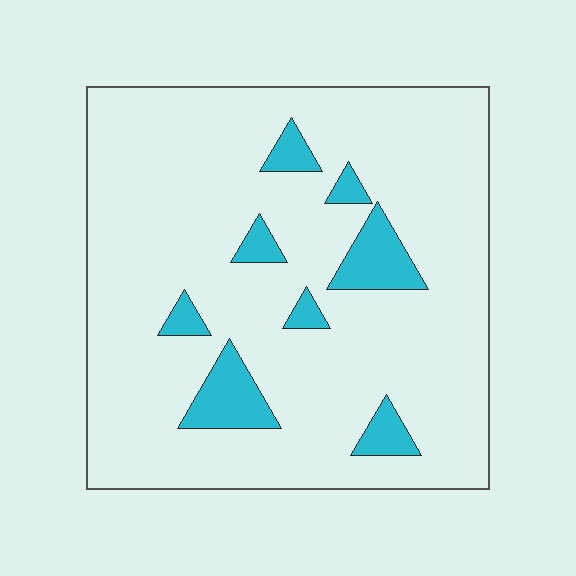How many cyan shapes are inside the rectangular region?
8.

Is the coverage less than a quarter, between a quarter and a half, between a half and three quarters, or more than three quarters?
Less than a quarter.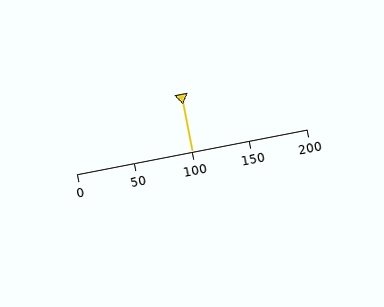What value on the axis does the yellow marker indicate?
The marker indicates approximately 100.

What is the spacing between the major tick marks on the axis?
The major ticks are spaced 50 apart.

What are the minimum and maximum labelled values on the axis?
The axis runs from 0 to 200.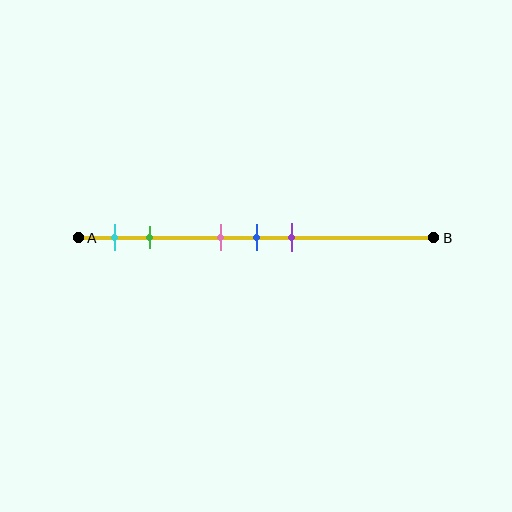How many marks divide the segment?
There are 5 marks dividing the segment.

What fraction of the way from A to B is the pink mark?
The pink mark is approximately 40% (0.4) of the way from A to B.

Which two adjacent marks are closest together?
The pink and blue marks are the closest adjacent pair.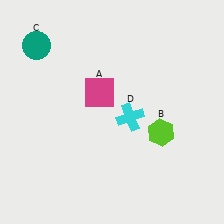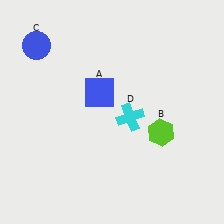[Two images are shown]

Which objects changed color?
A changed from magenta to blue. C changed from teal to blue.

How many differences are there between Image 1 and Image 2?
There are 2 differences between the two images.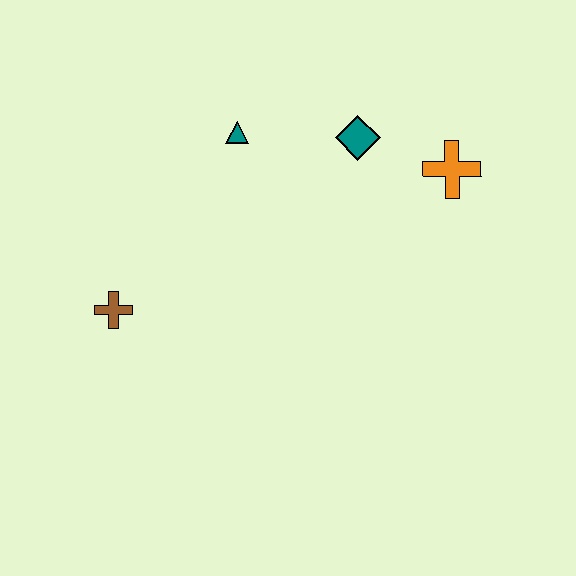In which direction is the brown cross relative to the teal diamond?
The brown cross is to the left of the teal diamond.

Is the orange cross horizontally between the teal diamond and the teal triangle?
No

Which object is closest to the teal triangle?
The teal diamond is closest to the teal triangle.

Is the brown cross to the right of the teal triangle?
No